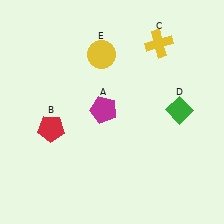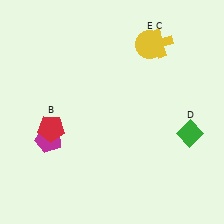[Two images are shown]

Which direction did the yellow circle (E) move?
The yellow circle (E) moved right.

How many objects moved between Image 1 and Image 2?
3 objects moved between the two images.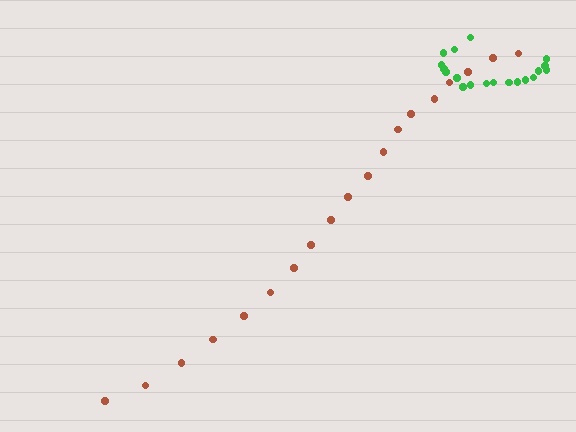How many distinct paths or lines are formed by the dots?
There are 2 distinct paths.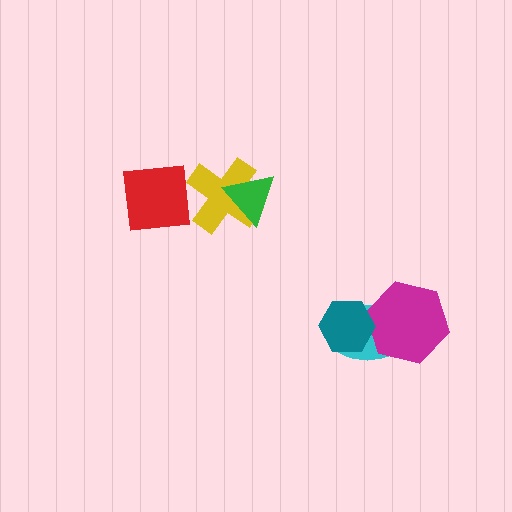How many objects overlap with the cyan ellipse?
2 objects overlap with the cyan ellipse.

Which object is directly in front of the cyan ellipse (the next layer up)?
The magenta hexagon is directly in front of the cyan ellipse.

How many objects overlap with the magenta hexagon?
2 objects overlap with the magenta hexagon.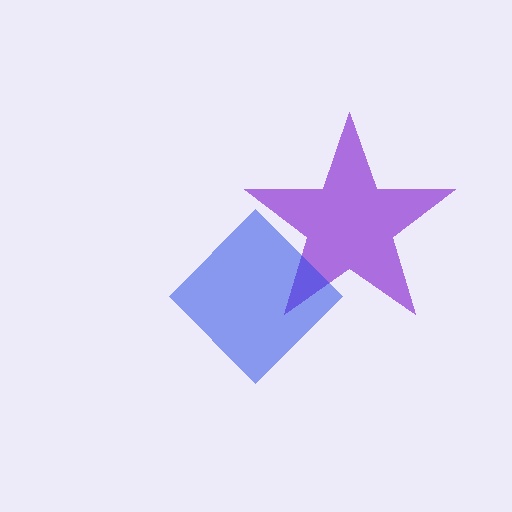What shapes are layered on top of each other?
The layered shapes are: a purple star, a blue diamond.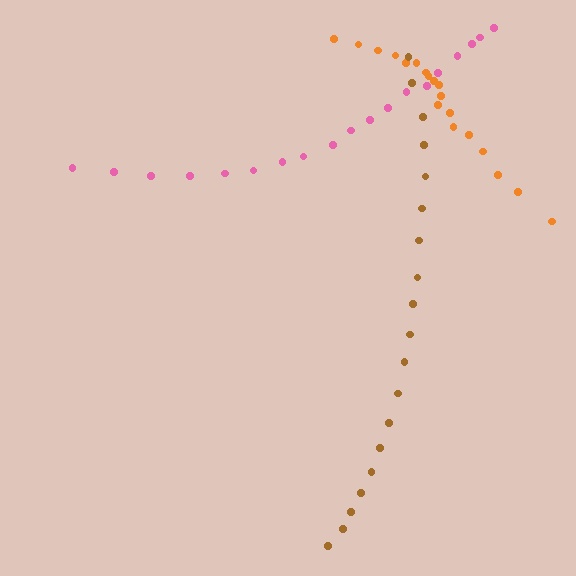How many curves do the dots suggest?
There are 3 distinct paths.